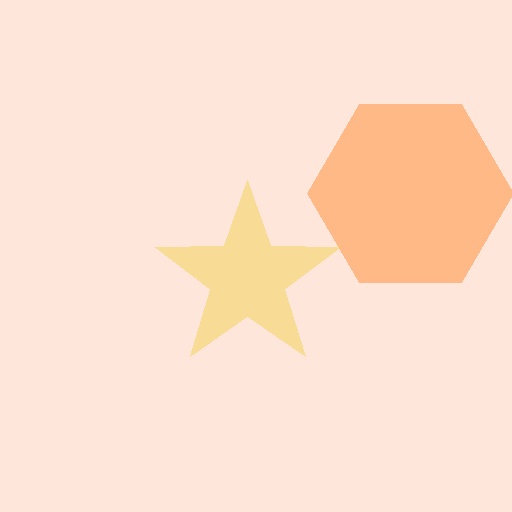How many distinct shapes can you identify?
There are 2 distinct shapes: an orange hexagon, a yellow star.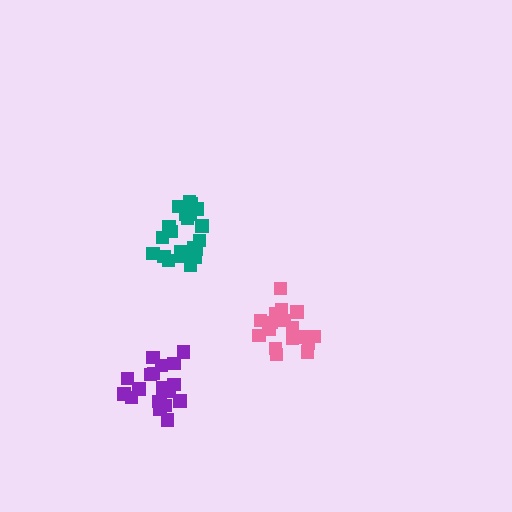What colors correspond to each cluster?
The clusters are colored: teal, purple, pink.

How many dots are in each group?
Group 1: 21 dots, Group 2: 20 dots, Group 3: 17 dots (58 total).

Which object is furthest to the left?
The purple cluster is leftmost.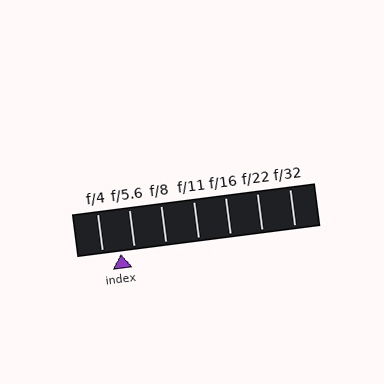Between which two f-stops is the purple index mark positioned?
The index mark is between f/4 and f/5.6.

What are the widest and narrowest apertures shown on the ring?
The widest aperture shown is f/4 and the narrowest is f/32.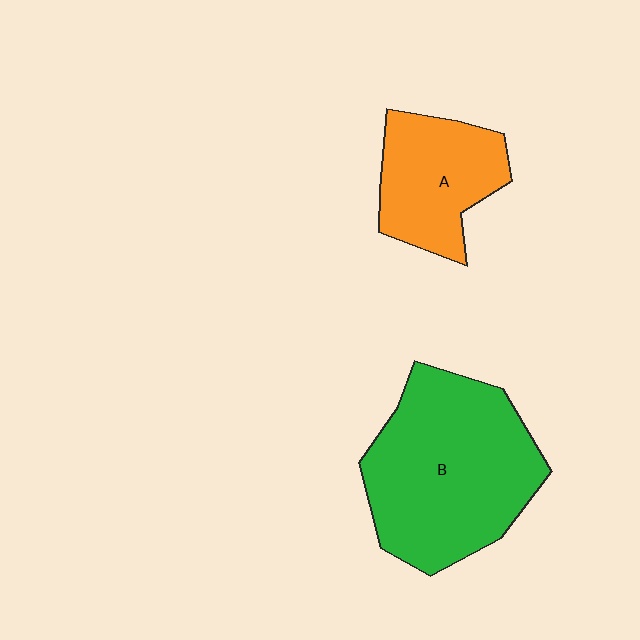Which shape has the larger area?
Shape B (green).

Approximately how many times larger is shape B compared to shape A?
Approximately 1.9 times.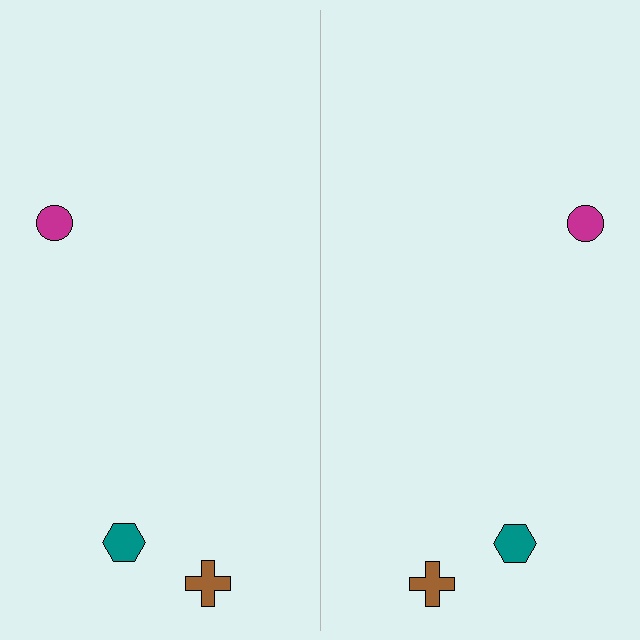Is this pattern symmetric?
Yes, this pattern has bilateral (reflection) symmetry.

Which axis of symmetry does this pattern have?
The pattern has a vertical axis of symmetry running through the center of the image.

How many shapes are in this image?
There are 6 shapes in this image.